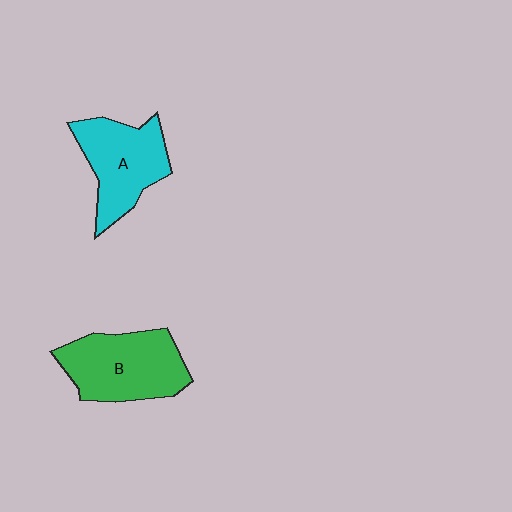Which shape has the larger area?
Shape B (green).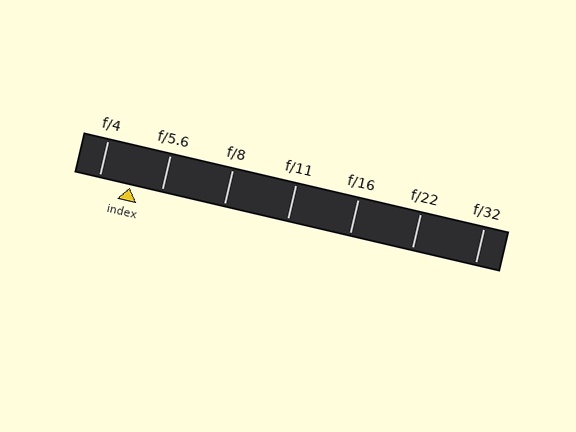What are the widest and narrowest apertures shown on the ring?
The widest aperture shown is f/4 and the narrowest is f/32.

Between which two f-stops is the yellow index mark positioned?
The index mark is between f/4 and f/5.6.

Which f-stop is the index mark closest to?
The index mark is closest to f/5.6.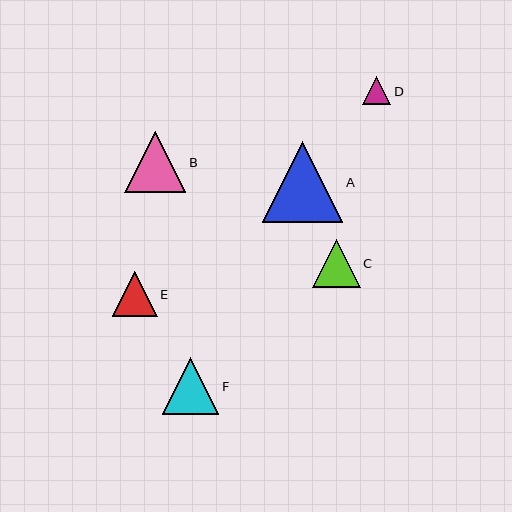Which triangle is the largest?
Triangle A is the largest with a size of approximately 81 pixels.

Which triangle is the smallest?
Triangle D is the smallest with a size of approximately 28 pixels.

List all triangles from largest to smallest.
From largest to smallest: A, B, F, C, E, D.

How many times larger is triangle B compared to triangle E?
Triangle B is approximately 1.4 times the size of triangle E.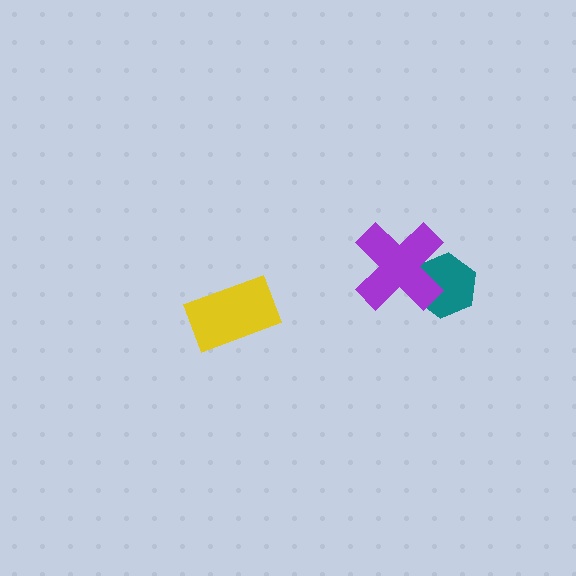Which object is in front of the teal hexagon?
The purple cross is in front of the teal hexagon.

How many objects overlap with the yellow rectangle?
0 objects overlap with the yellow rectangle.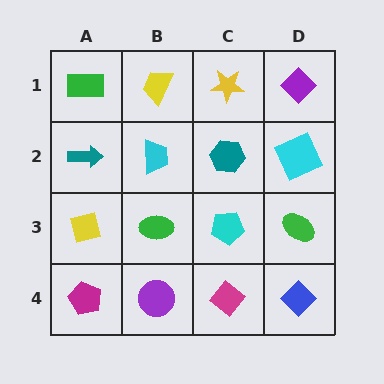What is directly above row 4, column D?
A green ellipse.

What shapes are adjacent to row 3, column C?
A teal hexagon (row 2, column C), a magenta diamond (row 4, column C), a green ellipse (row 3, column B), a green ellipse (row 3, column D).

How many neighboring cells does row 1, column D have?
2.